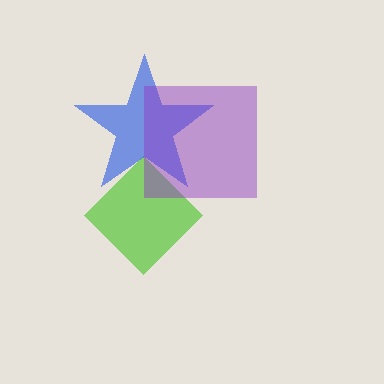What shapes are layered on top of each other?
The layered shapes are: a lime diamond, a blue star, a purple square.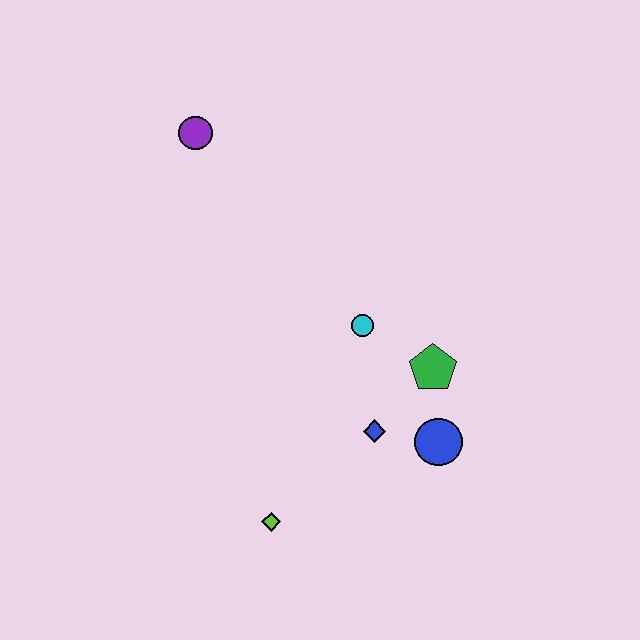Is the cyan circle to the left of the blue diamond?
Yes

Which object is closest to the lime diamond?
The blue diamond is closest to the lime diamond.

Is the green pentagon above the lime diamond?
Yes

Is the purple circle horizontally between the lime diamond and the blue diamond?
No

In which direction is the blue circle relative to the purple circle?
The blue circle is below the purple circle.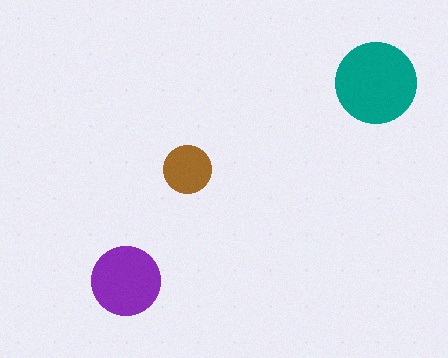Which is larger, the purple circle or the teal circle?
The teal one.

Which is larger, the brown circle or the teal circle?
The teal one.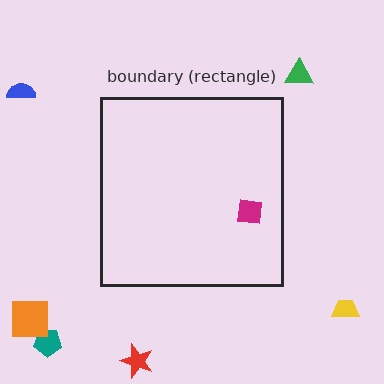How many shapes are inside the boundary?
1 inside, 6 outside.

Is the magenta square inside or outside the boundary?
Inside.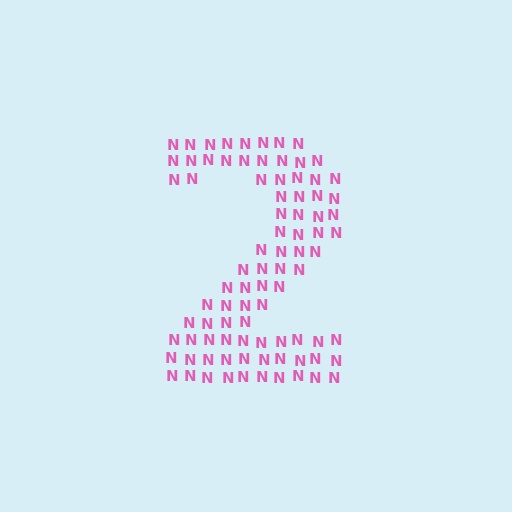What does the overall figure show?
The overall figure shows the digit 2.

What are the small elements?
The small elements are letter N's.